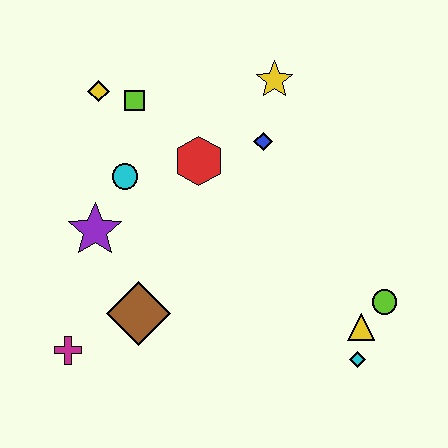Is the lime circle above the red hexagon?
No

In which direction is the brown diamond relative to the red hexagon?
The brown diamond is below the red hexagon.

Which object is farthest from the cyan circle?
The cyan diamond is farthest from the cyan circle.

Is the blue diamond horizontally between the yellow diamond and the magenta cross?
No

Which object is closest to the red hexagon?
The blue diamond is closest to the red hexagon.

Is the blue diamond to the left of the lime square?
No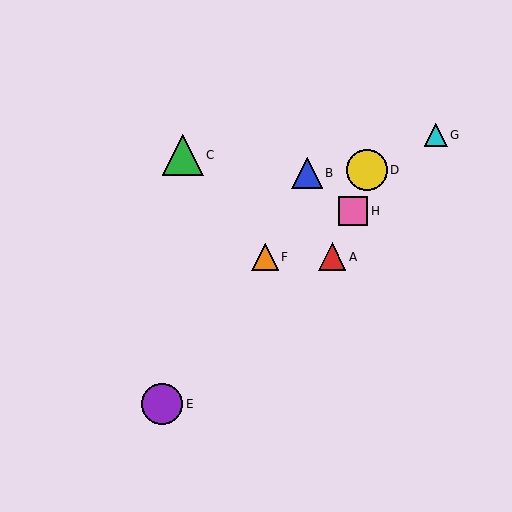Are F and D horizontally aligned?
No, F is at y≈257 and D is at y≈170.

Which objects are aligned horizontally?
Objects A, F are aligned horizontally.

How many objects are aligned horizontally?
2 objects (A, F) are aligned horizontally.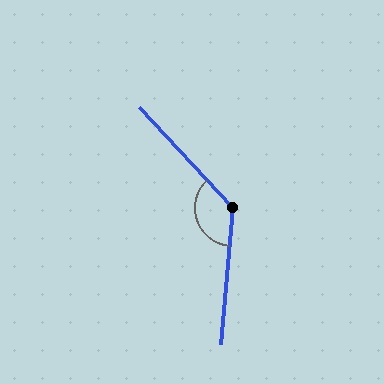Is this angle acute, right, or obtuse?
It is obtuse.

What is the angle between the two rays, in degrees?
Approximately 132 degrees.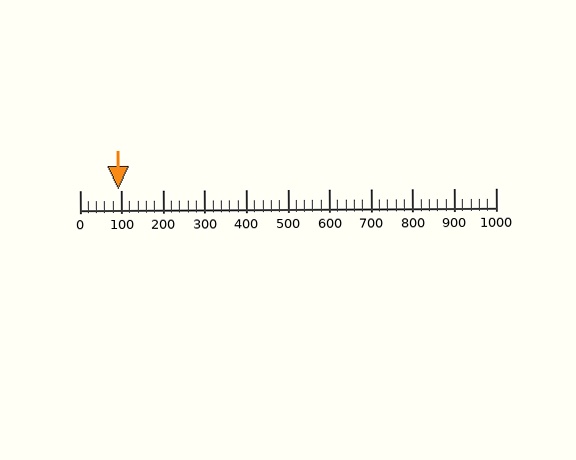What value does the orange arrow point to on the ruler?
The orange arrow points to approximately 93.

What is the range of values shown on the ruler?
The ruler shows values from 0 to 1000.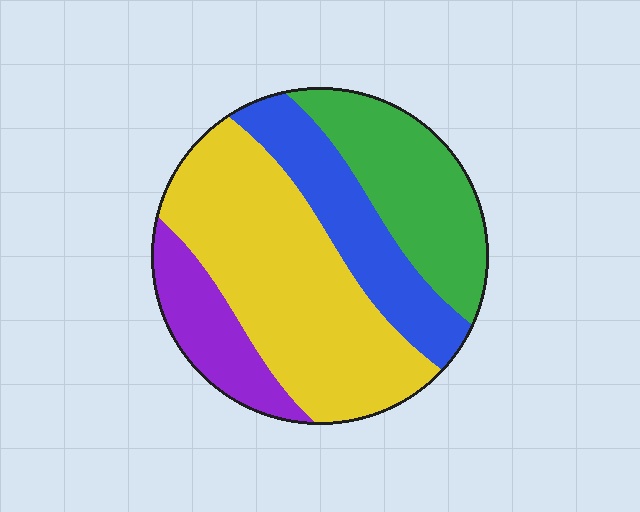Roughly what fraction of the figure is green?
Green takes up between a sixth and a third of the figure.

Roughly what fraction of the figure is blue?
Blue covers 20% of the figure.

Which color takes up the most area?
Yellow, at roughly 45%.